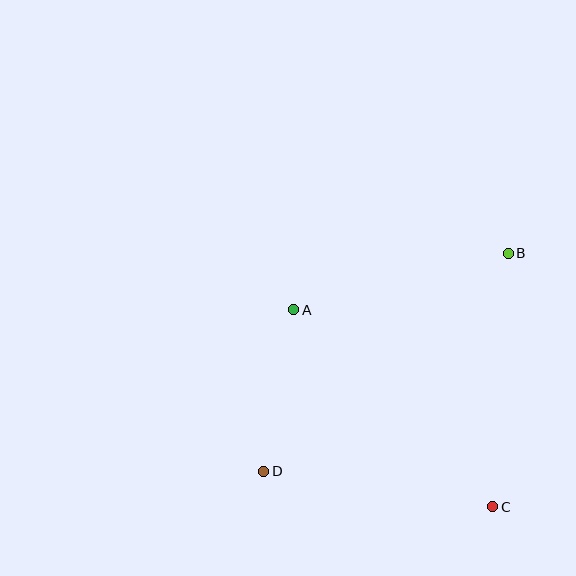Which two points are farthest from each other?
Points B and D are farthest from each other.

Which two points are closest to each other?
Points A and D are closest to each other.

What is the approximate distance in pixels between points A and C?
The distance between A and C is approximately 280 pixels.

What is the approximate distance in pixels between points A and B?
The distance between A and B is approximately 221 pixels.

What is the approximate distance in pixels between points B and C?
The distance between B and C is approximately 254 pixels.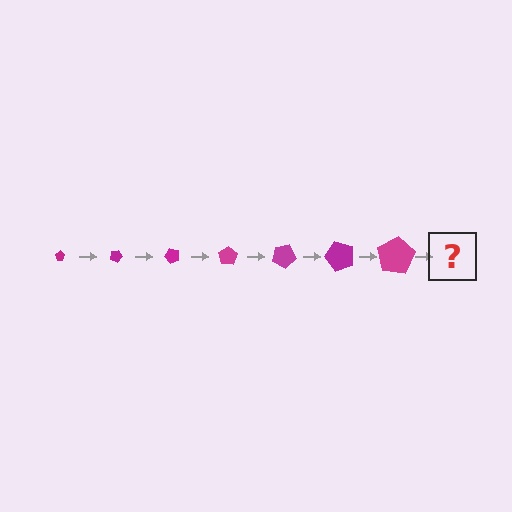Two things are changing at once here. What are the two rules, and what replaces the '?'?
The two rules are that the pentagon grows larger each step and it rotates 25 degrees each step. The '?' should be a pentagon, larger than the previous one and rotated 175 degrees from the start.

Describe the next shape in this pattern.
It should be a pentagon, larger than the previous one and rotated 175 degrees from the start.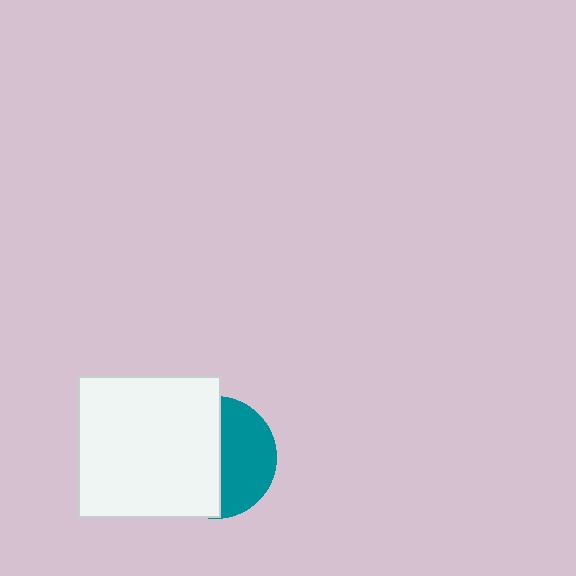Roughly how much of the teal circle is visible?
A small part of it is visible (roughly 44%).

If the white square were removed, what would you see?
You would see the complete teal circle.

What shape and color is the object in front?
The object in front is a white square.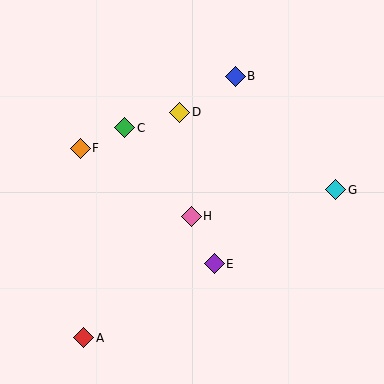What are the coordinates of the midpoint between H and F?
The midpoint between H and F is at (136, 182).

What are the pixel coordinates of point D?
Point D is at (180, 112).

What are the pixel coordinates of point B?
Point B is at (235, 76).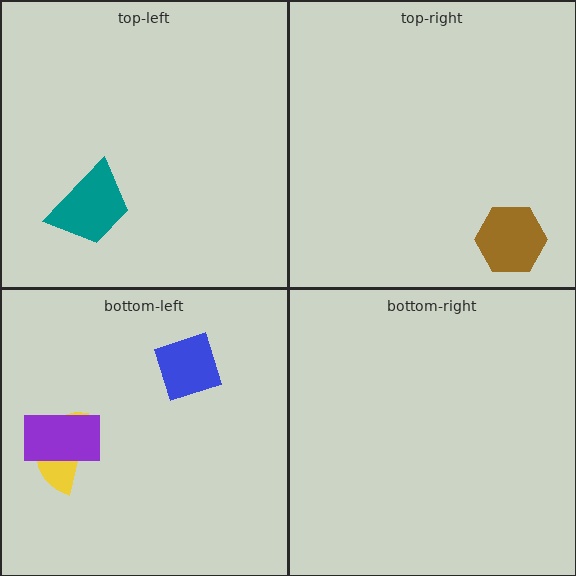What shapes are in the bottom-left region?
The yellow semicircle, the purple rectangle, the blue diamond.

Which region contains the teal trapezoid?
The top-left region.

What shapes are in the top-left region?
The teal trapezoid.